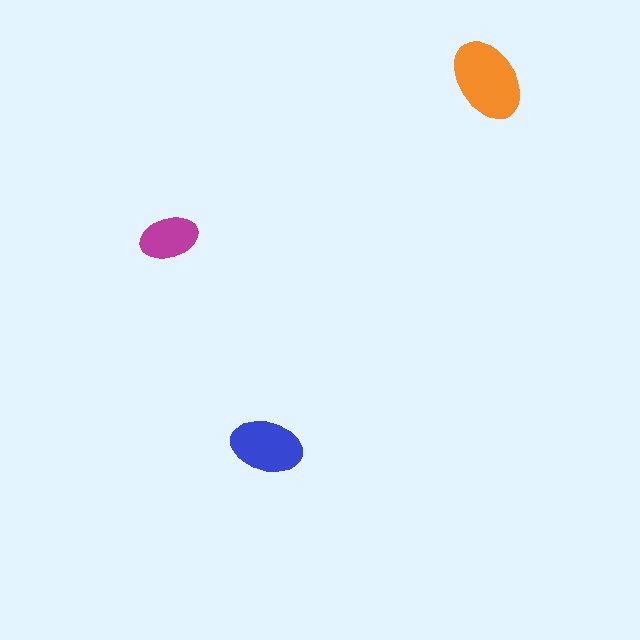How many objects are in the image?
There are 3 objects in the image.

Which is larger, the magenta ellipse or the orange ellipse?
The orange one.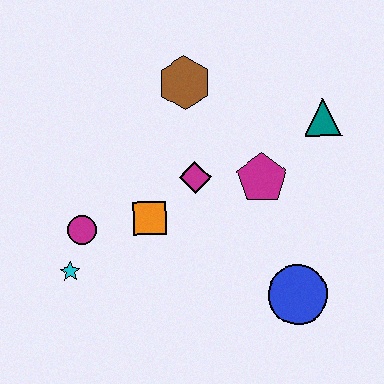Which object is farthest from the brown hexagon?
The blue circle is farthest from the brown hexagon.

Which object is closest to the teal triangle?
The magenta pentagon is closest to the teal triangle.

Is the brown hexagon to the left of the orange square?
No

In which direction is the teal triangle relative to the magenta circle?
The teal triangle is to the right of the magenta circle.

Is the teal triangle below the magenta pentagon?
No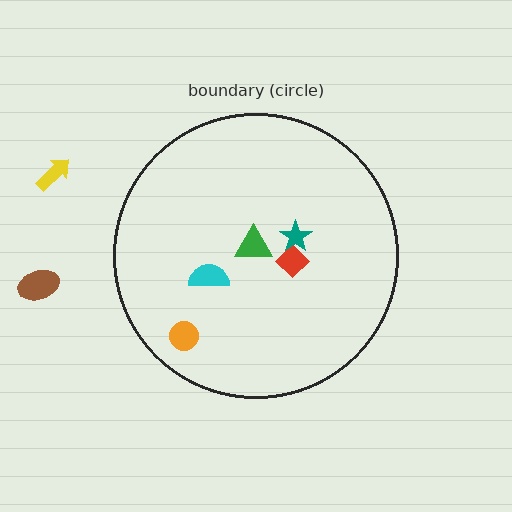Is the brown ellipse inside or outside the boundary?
Outside.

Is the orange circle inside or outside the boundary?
Inside.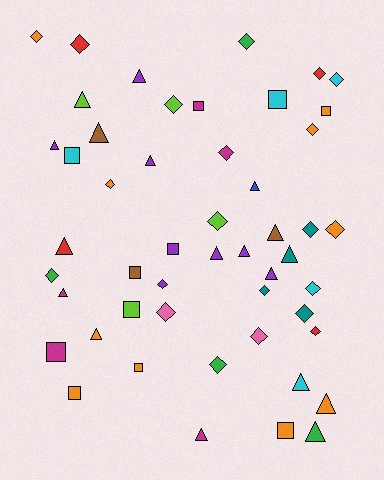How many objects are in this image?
There are 50 objects.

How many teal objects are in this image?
There are 4 teal objects.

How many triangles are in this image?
There are 18 triangles.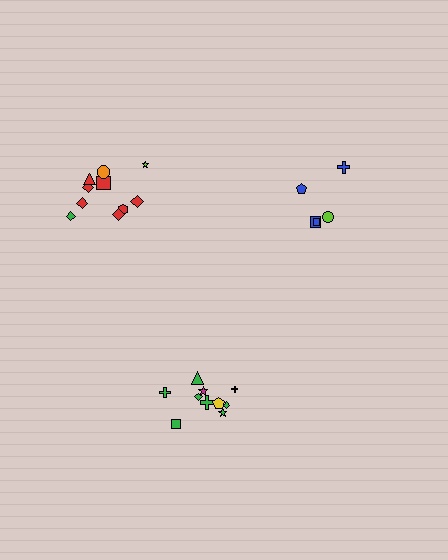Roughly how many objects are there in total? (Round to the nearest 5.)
Roughly 25 objects in total.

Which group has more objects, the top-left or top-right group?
The top-left group.